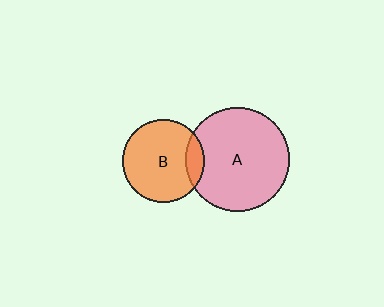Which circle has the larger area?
Circle A (pink).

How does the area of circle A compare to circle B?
Approximately 1.6 times.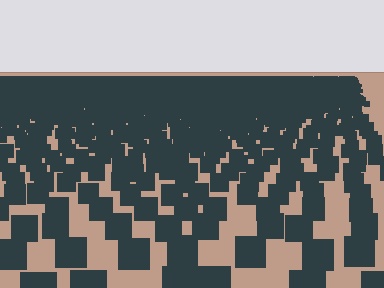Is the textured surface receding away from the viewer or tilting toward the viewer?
The surface is receding away from the viewer. Texture elements get smaller and denser toward the top.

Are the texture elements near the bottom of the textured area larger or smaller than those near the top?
Larger. Near the bottom, elements are closer to the viewer and appear at a bigger on-screen size.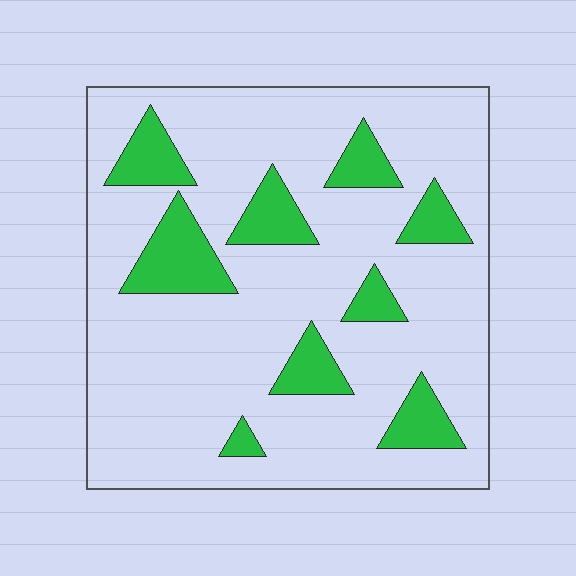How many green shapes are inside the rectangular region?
9.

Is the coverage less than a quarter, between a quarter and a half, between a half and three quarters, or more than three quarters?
Less than a quarter.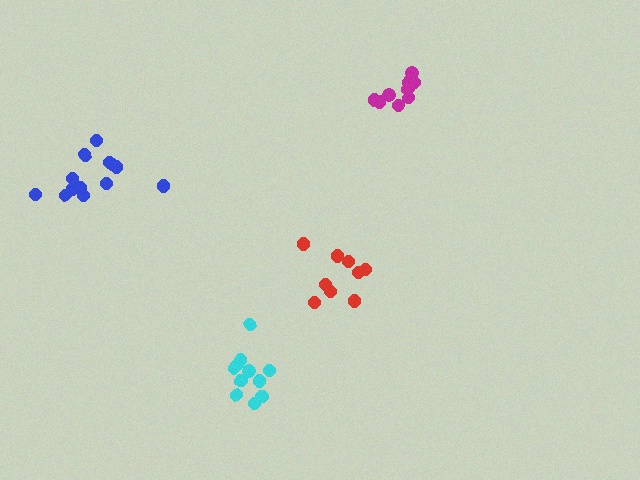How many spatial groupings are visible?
There are 4 spatial groupings.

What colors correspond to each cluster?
The clusters are colored: red, magenta, cyan, blue.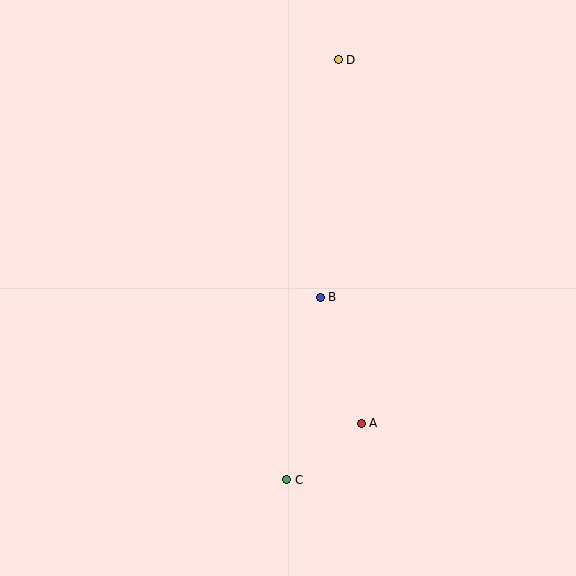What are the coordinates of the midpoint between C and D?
The midpoint between C and D is at (312, 270).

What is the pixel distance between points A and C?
The distance between A and C is 93 pixels.